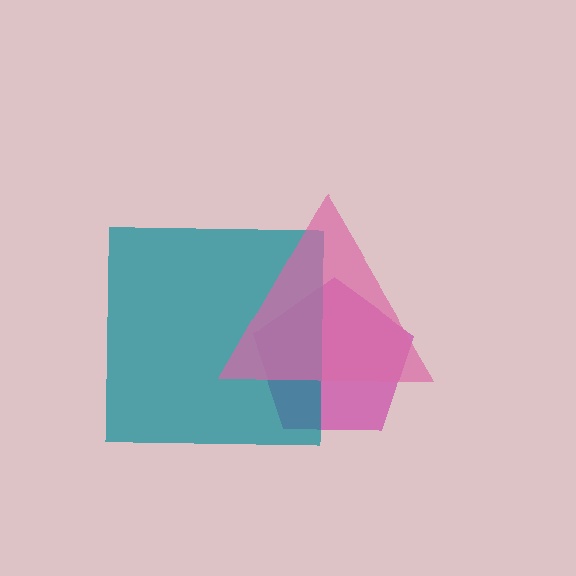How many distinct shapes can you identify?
There are 3 distinct shapes: a magenta pentagon, a teal square, a pink triangle.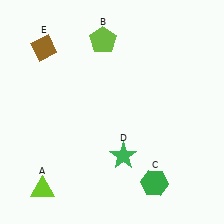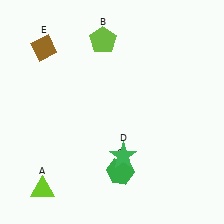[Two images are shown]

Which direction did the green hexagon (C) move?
The green hexagon (C) moved left.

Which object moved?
The green hexagon (C) moved left.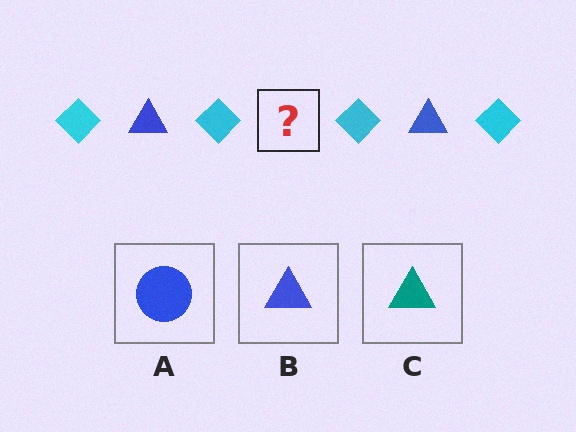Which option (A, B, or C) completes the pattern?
B.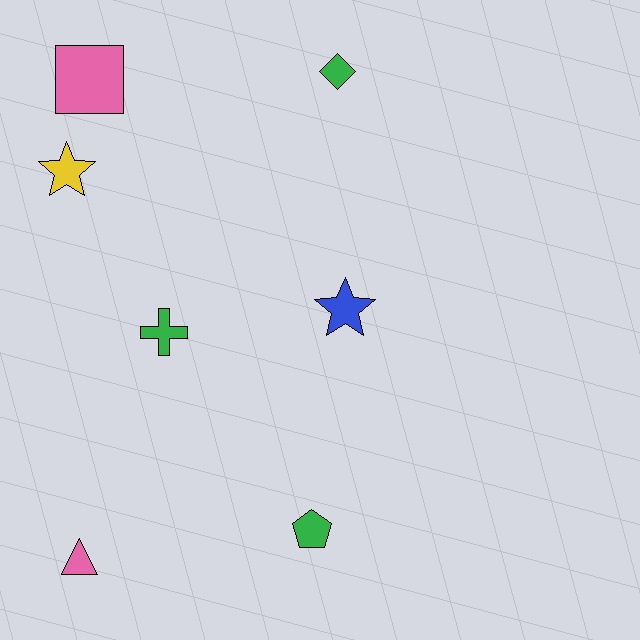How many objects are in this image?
There are 7 objects.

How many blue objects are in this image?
There is 1 blue object.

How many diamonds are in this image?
There is 1 diamond.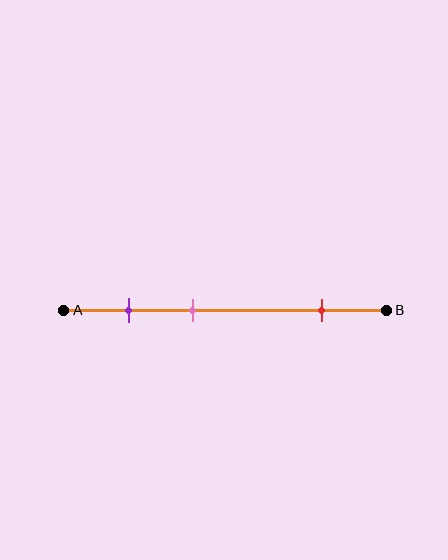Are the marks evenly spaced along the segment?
No, the marks are not evenly spaced.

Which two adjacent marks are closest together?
The purple and pink marks are the closest adjacent pair.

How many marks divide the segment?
There are 3 marks dividing the segment.